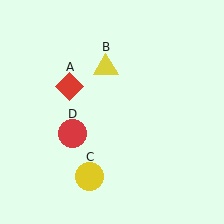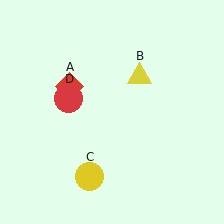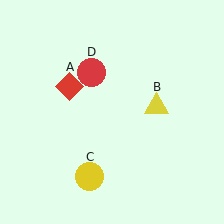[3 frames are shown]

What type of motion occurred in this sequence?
The yellow triangle (object B), red circle (object D) rotated clockwise around the center of the scene.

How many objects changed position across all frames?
2 objects changed position: yellow triangle (object B), red circle (object D).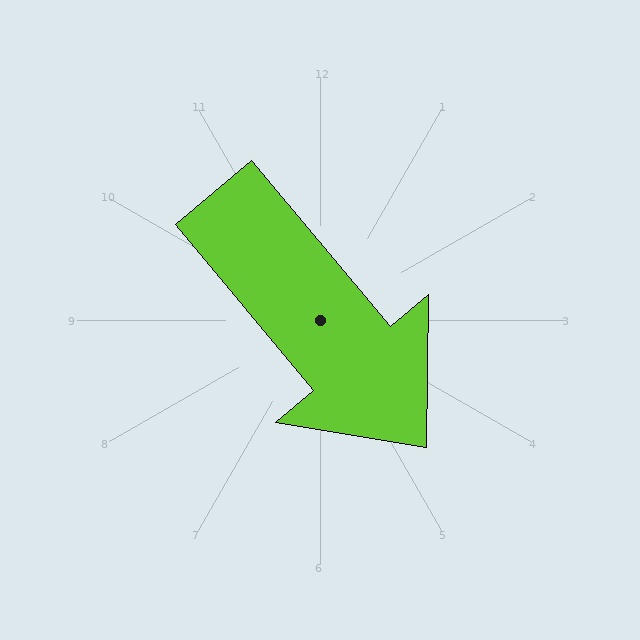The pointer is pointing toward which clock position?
Roughly 5 o'clock.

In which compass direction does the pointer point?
Southeast.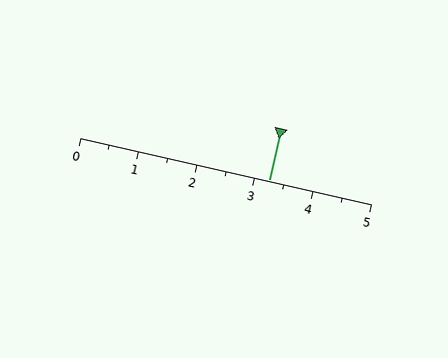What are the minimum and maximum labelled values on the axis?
The axis runs from 0 to 5.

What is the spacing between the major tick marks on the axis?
The major ticks are spaced 1 apart.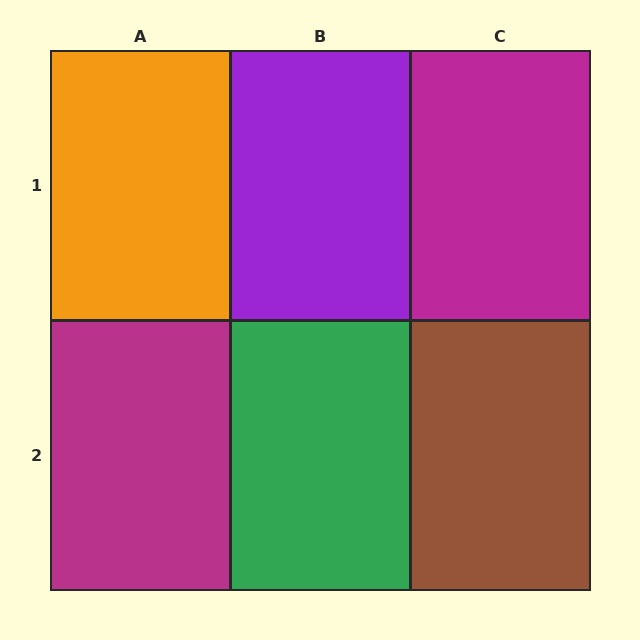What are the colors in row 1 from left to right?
Orange, purple, magenta.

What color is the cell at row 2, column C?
Brown.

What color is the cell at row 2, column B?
Green.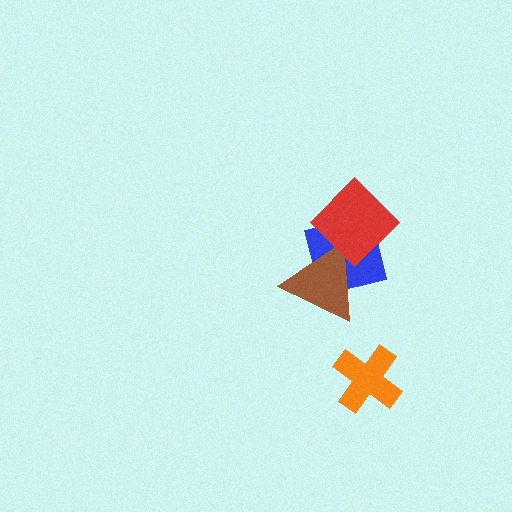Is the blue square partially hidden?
Yes, it is partially covered by another shape.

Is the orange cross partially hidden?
No, no other shape covers it.